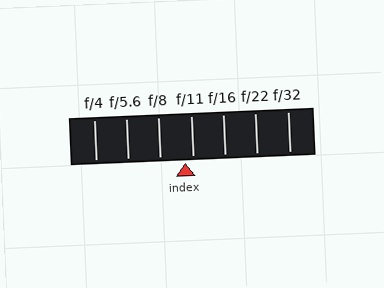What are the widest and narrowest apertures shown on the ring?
The widest aperture shown is f/4 and the narrowest is f/32.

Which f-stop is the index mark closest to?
The index mark is closest to f/11.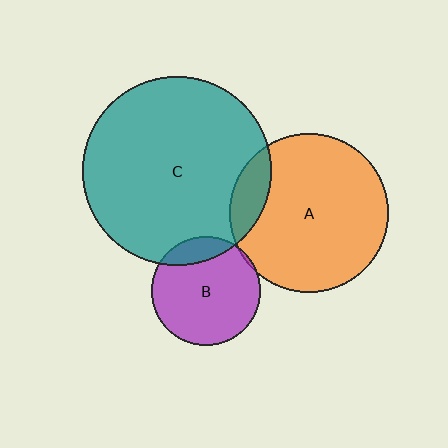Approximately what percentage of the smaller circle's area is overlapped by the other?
Approximately 15%.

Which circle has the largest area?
Circle C (teal).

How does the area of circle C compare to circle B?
Approximately 3.0 times.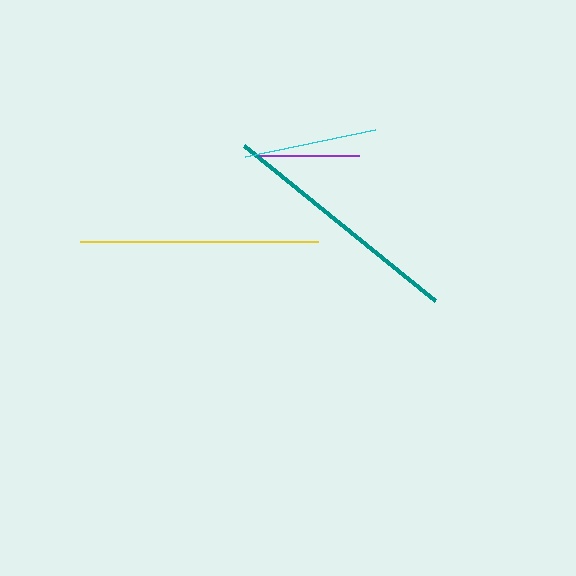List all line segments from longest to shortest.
From longest to shortest: teal, yellow, cyan, purple.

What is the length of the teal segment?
The teal segment is approximately 246 pixels long.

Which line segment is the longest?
The teal line is the longest at approximately 246 pixels.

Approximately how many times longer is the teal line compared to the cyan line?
The teal line is approximately 1.8 times the length of the cyan line.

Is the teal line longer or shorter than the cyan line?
The teal line is longer than the cyan line.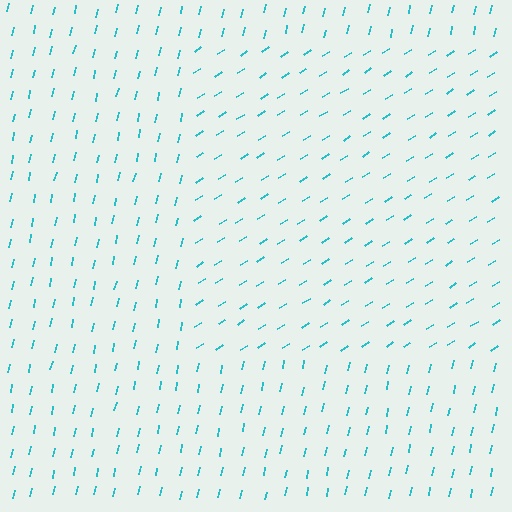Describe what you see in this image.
The image is filled with small cyan line segments. A rectangle region in the image has lines oriented differently from the surrounding lines, creating a visible texture boundary.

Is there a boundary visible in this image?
Yes, there is a texture boundary formed by a change in line orientation.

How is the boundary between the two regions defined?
The boundary is defined purely by a change in line orientation (approximately 45 degrees difference). All lines are the same color and thickness.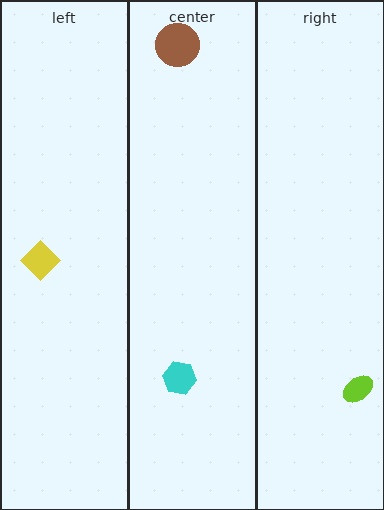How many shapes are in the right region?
1.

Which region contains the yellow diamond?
The left region.